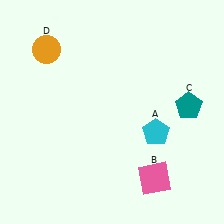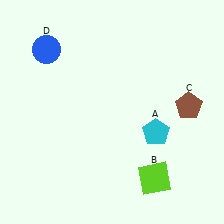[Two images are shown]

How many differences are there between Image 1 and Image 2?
There are 3 differences between the two images.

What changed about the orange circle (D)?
In Image 1, D is orange. In Image 2, it changed to blue.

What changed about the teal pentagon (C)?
In Image 1, C is teal. In Image 2, it changed to brown.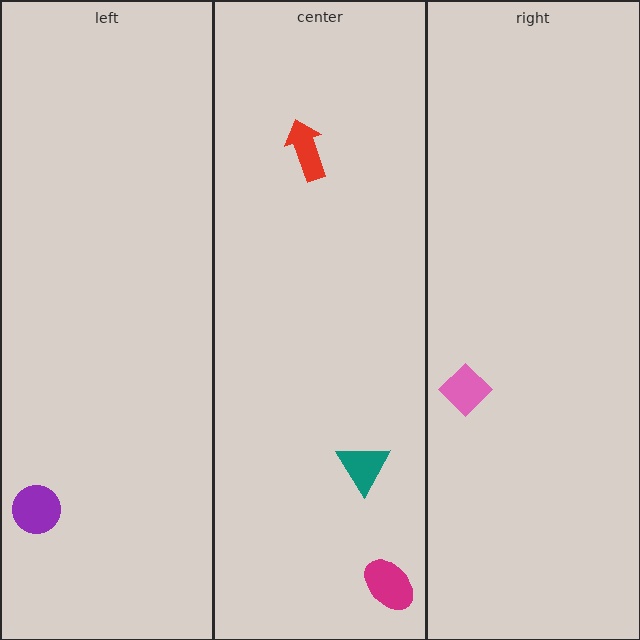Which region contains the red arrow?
The center region.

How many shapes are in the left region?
1.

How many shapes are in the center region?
3.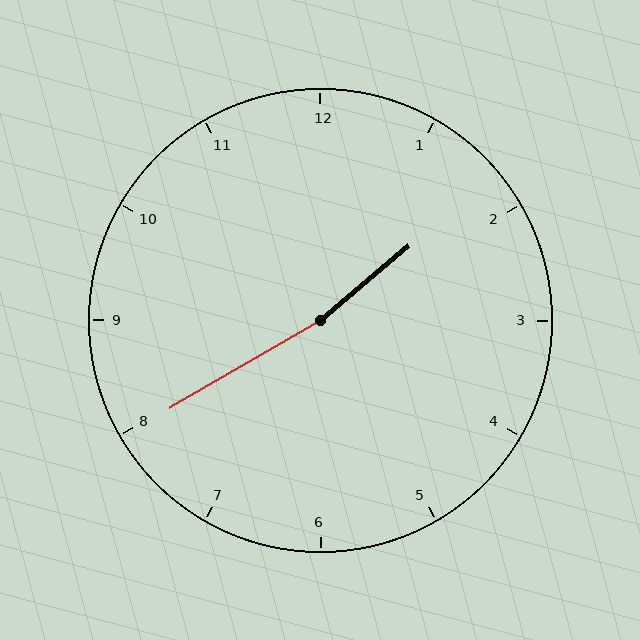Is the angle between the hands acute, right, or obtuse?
It is obtuse.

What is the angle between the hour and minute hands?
Approximately 170 degrees.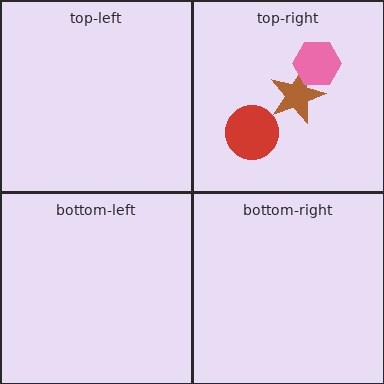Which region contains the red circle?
The top-right region.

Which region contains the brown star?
The top-right region.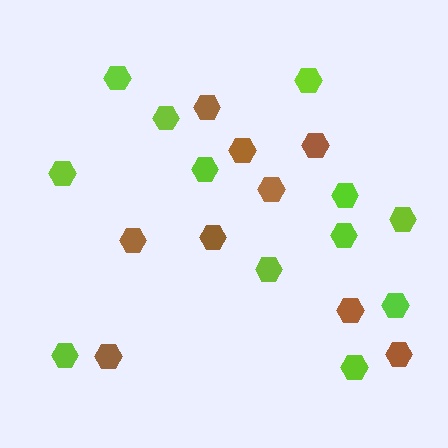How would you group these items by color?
There are 2 groups: one group of brown hexagons (9) and one group of lime hexagons (12).